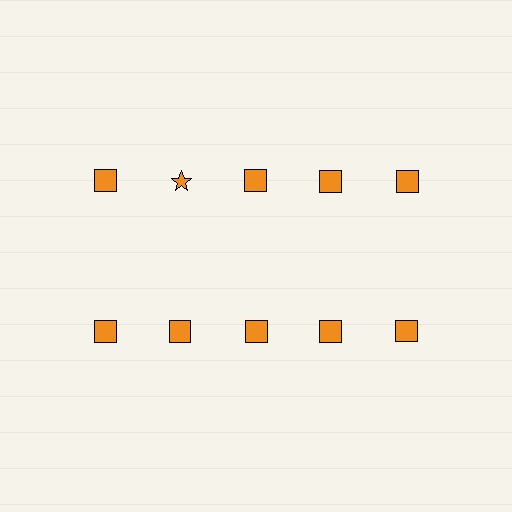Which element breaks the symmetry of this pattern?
The orange star in the top row, second from left column breaks the symmetry. All other shapes are orange squares.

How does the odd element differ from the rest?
It has a different shape: star instead of square.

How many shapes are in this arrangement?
There are 10 shapes arranged in a grid pattern.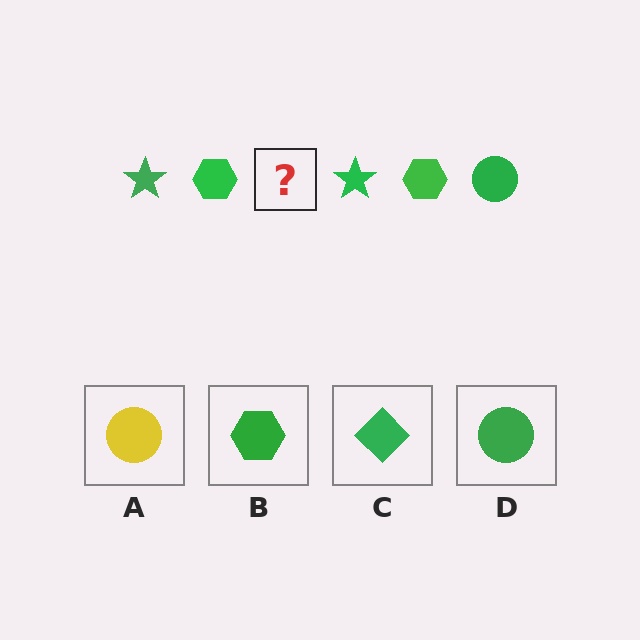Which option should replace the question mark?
Option D.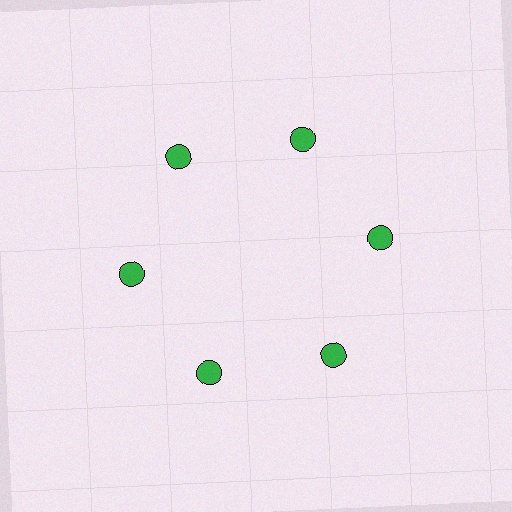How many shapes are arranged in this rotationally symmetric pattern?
There are 6 shapes, arranged in 6 groups of 1.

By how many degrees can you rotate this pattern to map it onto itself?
The pattern maps onto itself every 60 degrees of rotation.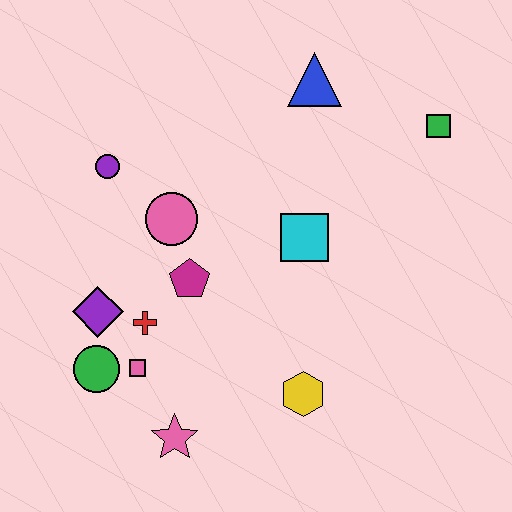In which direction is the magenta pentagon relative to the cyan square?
The magenta pentagon is to the left of the cyan square.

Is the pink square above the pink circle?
No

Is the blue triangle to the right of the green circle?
Yes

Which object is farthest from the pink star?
The green square is farthest from the pink star.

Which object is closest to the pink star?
The pink square is closest to the pink star.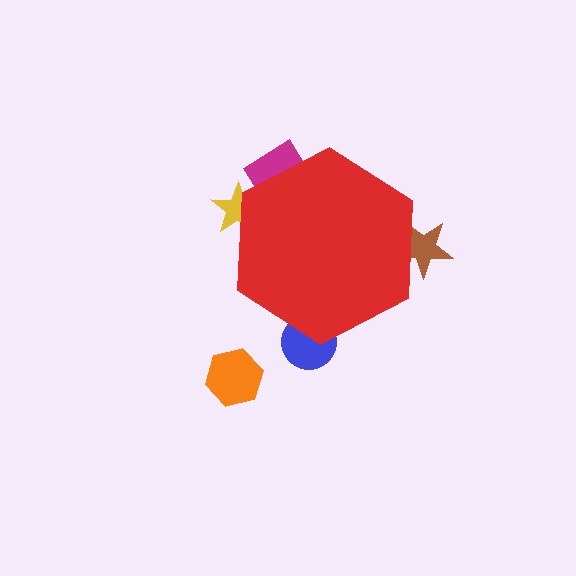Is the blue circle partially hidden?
Yes, the blue circle is partially hidden behind the red hexagon.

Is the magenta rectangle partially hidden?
Yes, the magenta rectangle is partially hidden behind the red hexagon.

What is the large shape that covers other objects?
A red hexagon.